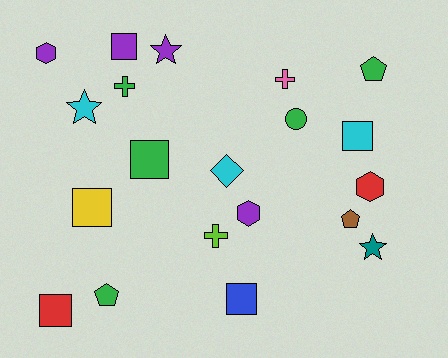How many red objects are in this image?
There are 2 red objects.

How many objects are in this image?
There are 20 objects.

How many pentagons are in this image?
There are 3 pentagons.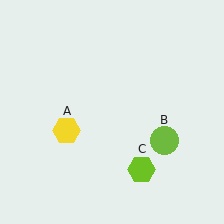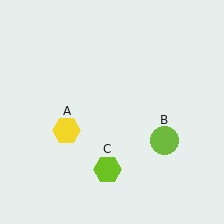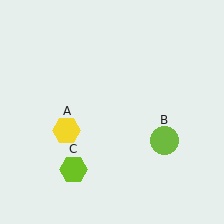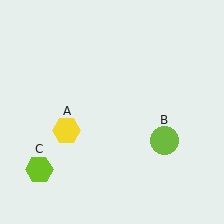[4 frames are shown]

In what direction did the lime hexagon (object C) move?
The lime hexagon (object C) moved left.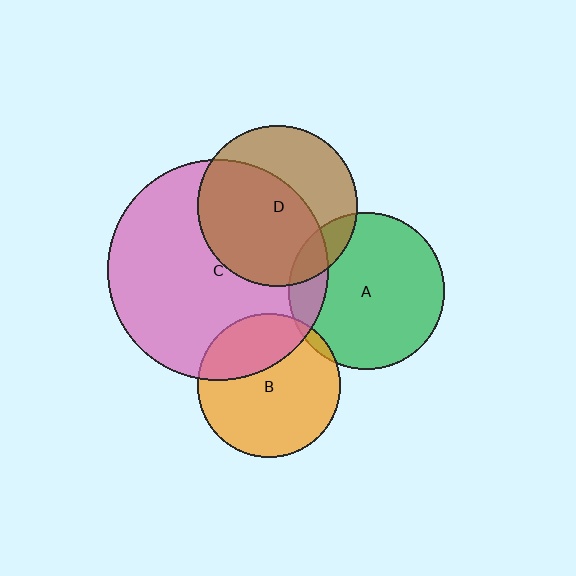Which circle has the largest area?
Circle C (pink).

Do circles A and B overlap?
Yes.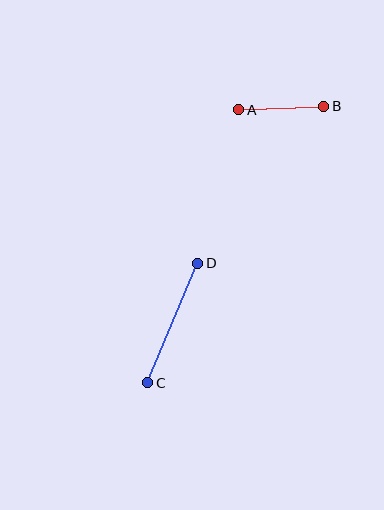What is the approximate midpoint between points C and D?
The midpoint is at approximately (173, 323) pixels.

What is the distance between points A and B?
The distance is approximately 85 pixels.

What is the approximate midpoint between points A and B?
The midpoint is at approximately (281, 108) pixels.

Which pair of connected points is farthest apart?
Points C and D are farthest apart.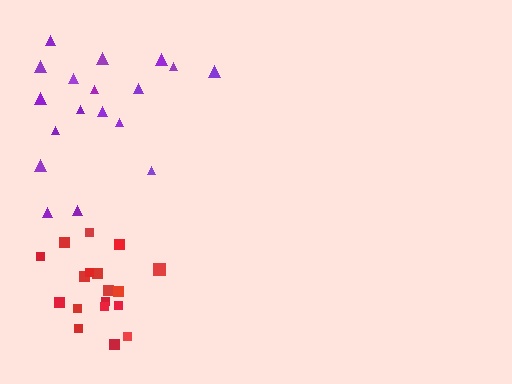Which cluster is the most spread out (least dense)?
Purple.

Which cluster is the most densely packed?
Red.